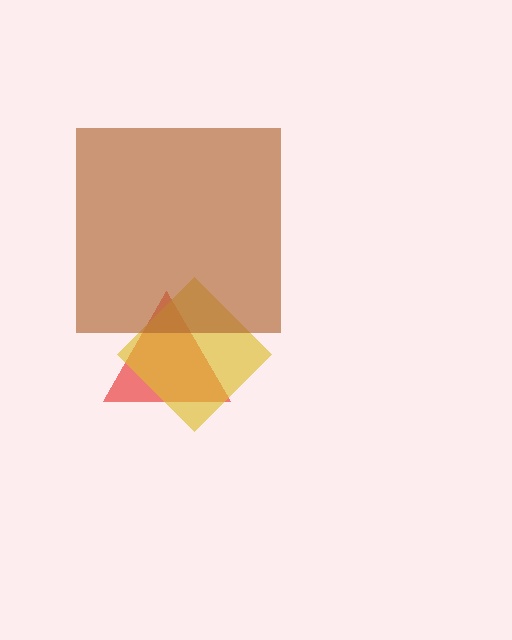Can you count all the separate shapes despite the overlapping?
Yes, there are 3 separate shapes.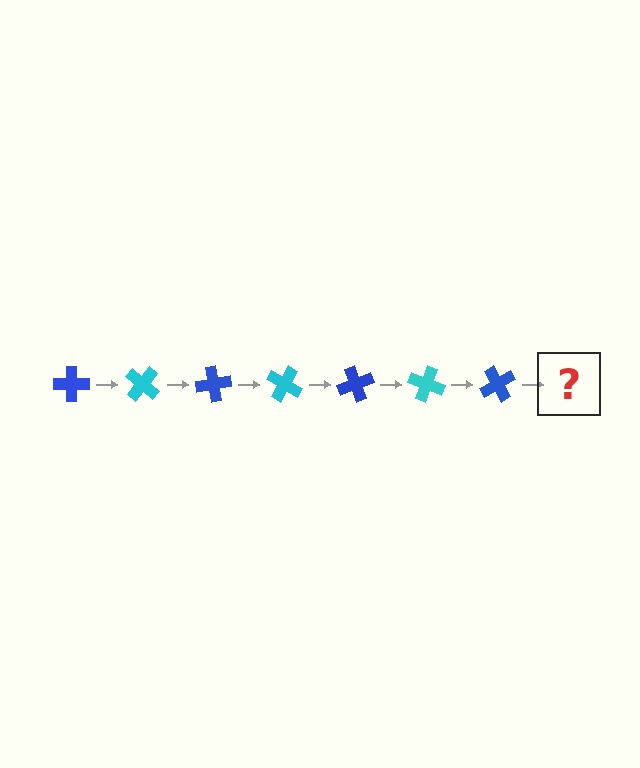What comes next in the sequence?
The next element should be a cyan cross, rotated 280 degrees from the start.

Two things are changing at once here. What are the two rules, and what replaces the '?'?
The two rules are that it rotates 40 degrees each step and the color cycles through blue and cyan. The '?' should be a cyan cross, rotated 280 degrees from the start.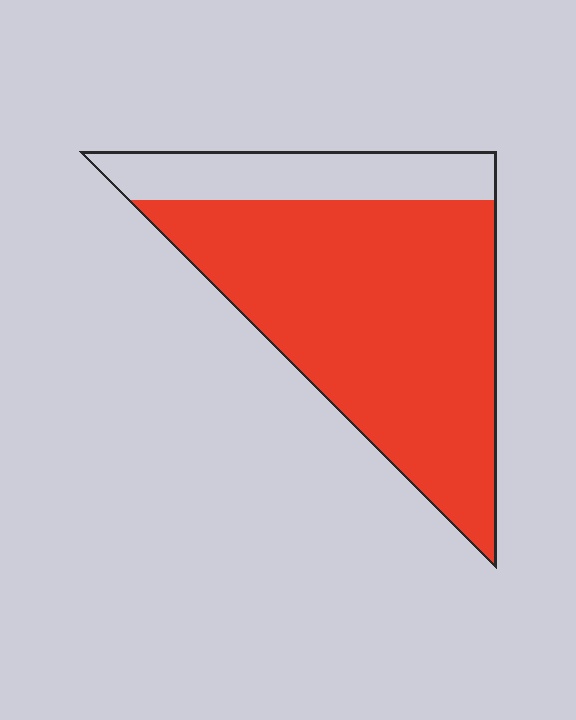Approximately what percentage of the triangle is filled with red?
Approximately 80%.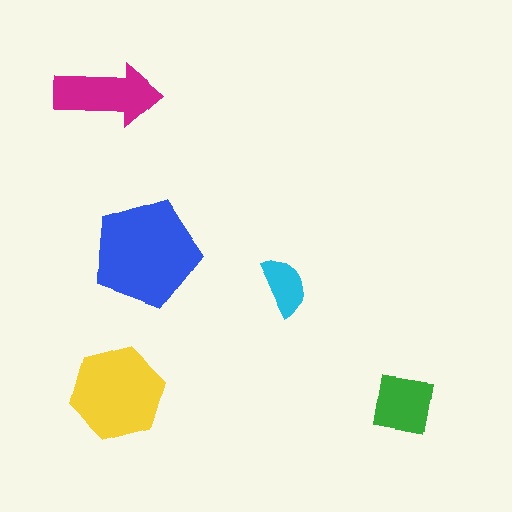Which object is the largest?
The blue pentagon.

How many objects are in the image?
There are 5 objects in the image.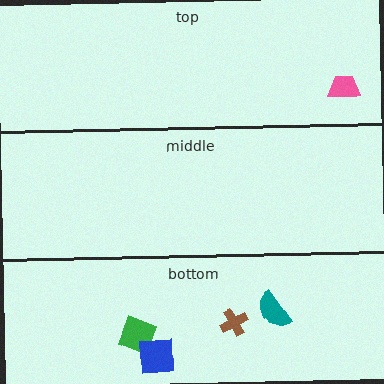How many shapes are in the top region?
1.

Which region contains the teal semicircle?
The bottom region.